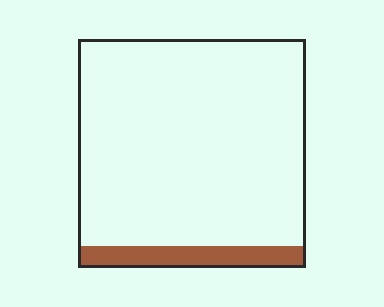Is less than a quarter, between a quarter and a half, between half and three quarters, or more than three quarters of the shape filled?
Less than a quarter.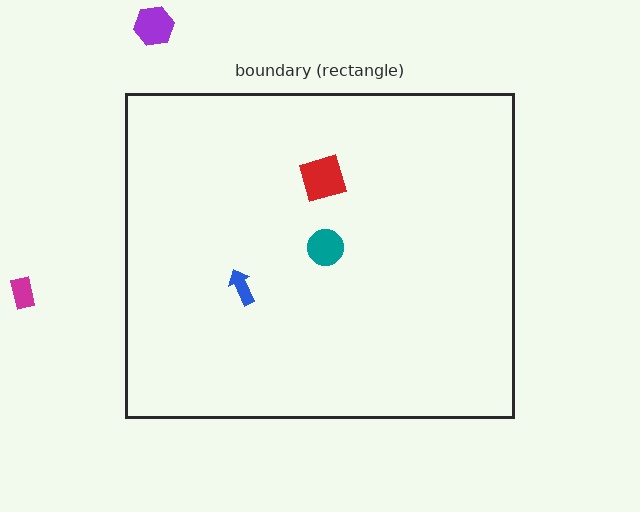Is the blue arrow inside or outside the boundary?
Inside.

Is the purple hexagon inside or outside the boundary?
Outside.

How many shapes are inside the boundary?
3 inside, 2 outside.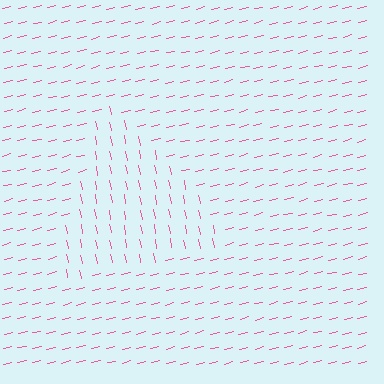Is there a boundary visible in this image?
Yes, there is a texture boundary formed by a change in line orientation.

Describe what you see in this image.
The image is filled with small pink line segments. A triangle region in the image has lines oriented differently from the surrounding lines, creating a visible texture boundary.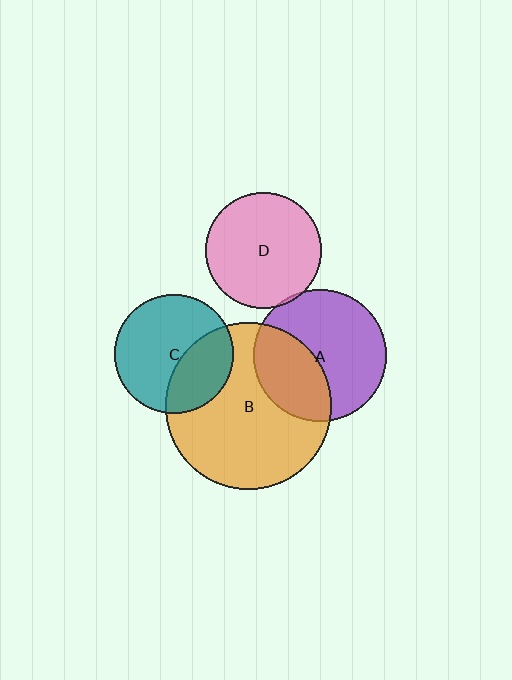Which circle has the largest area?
Circle B (orange).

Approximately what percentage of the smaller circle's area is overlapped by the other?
Approximately 5%.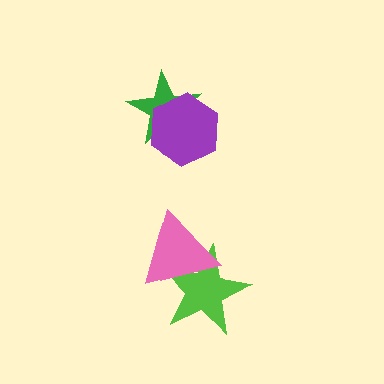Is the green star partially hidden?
Yes, it is partially covered by another shape.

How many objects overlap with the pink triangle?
1 object overlaps with the pink triangle.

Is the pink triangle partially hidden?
No, no other shape covers it.